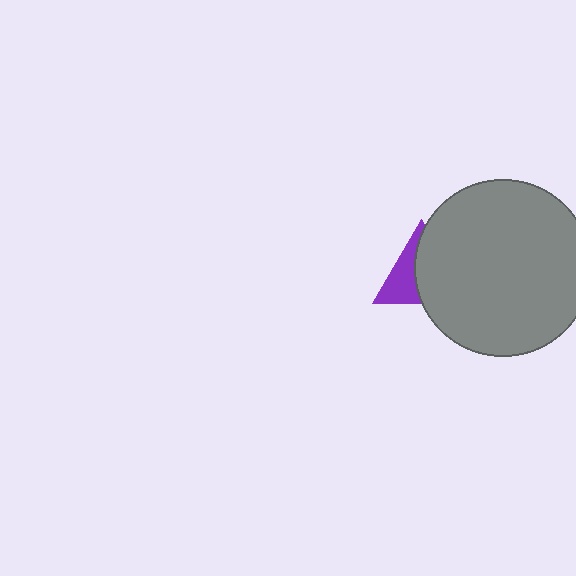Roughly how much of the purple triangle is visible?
A small part of it is visible (roughly 42%).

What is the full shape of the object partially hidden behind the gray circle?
The partially hidden object is a purple triangle.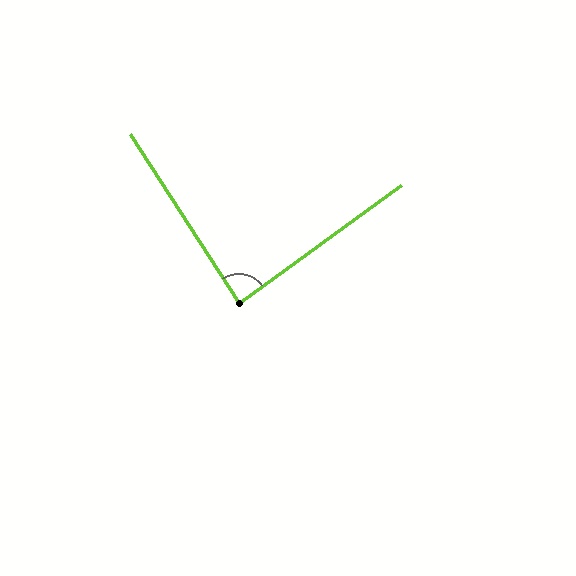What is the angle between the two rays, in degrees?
Approximately 87 degrees.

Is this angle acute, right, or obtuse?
It is approximately a right angle.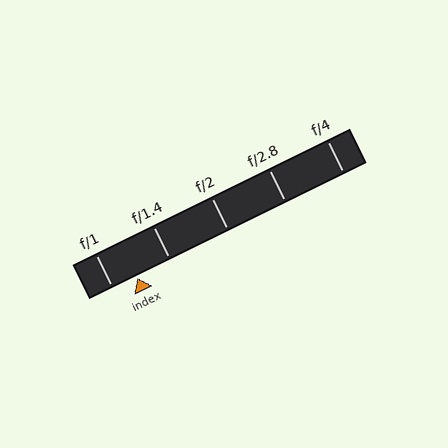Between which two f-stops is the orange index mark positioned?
The index mark is between f/1 and f/1.4.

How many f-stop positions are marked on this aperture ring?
There are 5 f-stop positions marked.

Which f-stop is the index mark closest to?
The index mark is closest to f/1.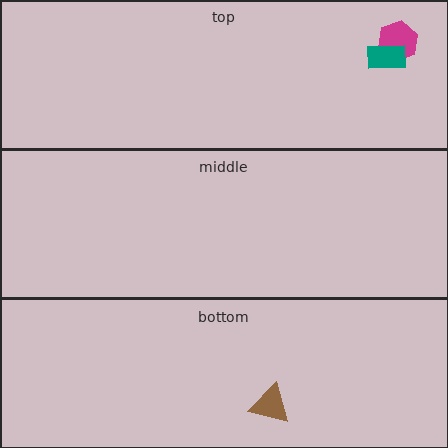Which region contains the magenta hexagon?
The top region.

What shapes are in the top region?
The magenta hexagon, the teal rectangle.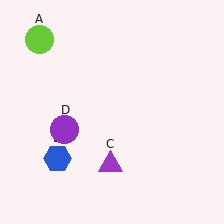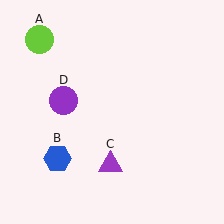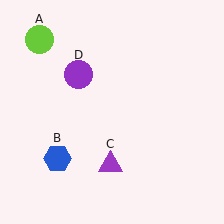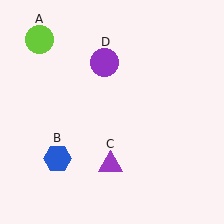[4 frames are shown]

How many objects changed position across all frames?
1 object changed position: purple circle (object D).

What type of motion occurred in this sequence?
The purple circle (object D) rotated clockwise around the center of the scene.